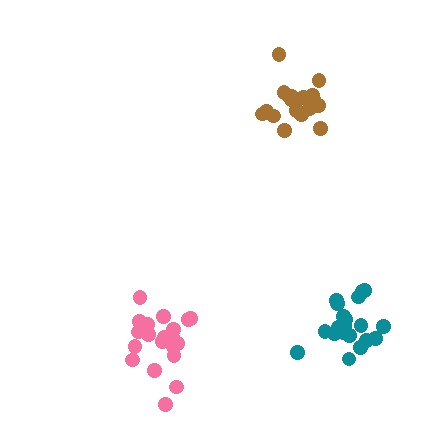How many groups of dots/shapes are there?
There are 3 groups.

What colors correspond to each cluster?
The clusters are colored: pink, brown, teal.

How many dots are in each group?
Group 1: 20 dots, Group 2: 19 dots, Group 3: 21 dots (60 total).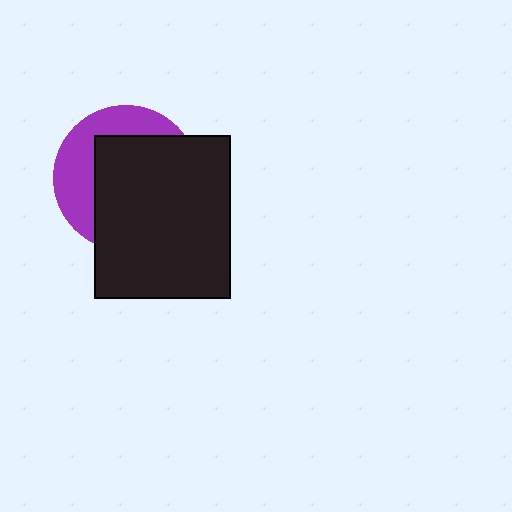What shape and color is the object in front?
The object in front is a black rectangle.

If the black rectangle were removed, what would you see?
You would see the complete purple circle.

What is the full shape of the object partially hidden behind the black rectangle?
The partially hidden object is a purple circle.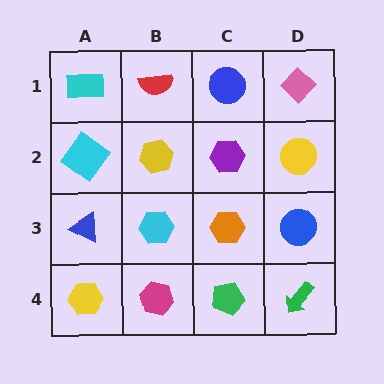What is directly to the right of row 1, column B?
A blue circle.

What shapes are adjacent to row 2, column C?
A blue circle (row 1, column C), an orange hexagon (row 3, column C), a yellow hexagon (row 2, column B), a yellow circle (row 2, column D).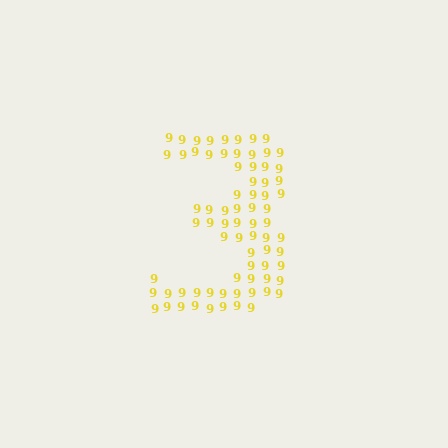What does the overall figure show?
The overall figure shows the digit 3.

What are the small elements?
The small elements are digit 9's.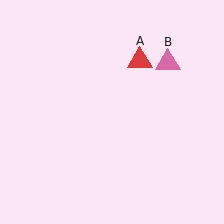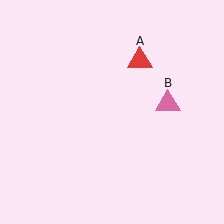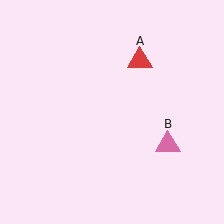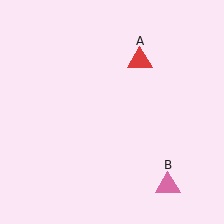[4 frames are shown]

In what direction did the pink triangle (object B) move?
The pink triangle (object B) moved down.